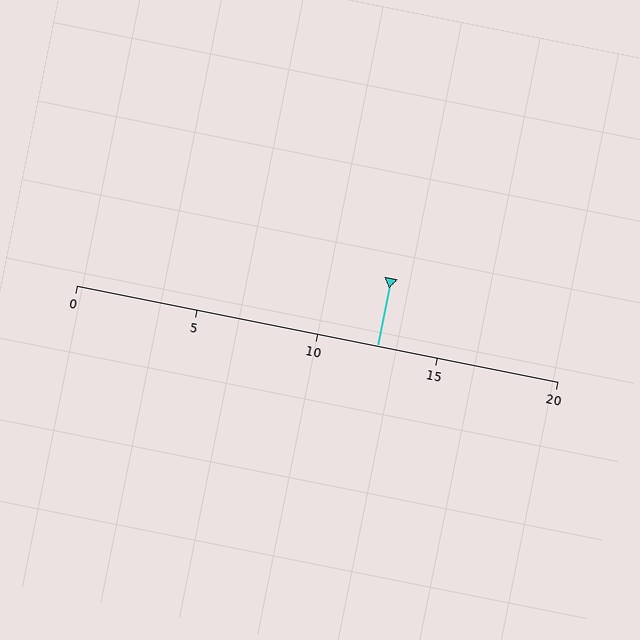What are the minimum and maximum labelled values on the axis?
The axis runs from 0 to 20.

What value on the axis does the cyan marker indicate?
The marker indicates approximately 12.5.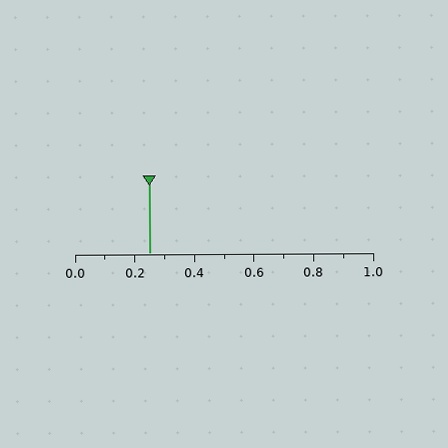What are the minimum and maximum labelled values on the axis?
The axis runs from 0.0 to 1.0.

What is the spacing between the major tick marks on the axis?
The major ticks are spaced 0.2 apart.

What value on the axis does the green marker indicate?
The marker indicates approximately 0.25.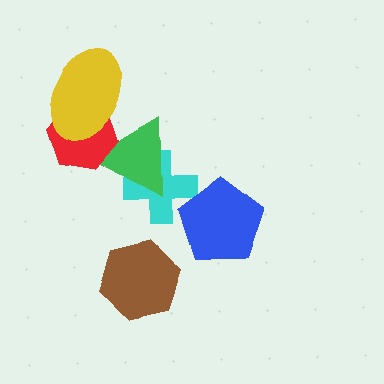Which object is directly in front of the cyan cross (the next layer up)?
The green triangle is directly in front of the cyan cross.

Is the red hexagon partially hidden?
Yes, it is partially covered by another shape.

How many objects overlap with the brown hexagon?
0 objects overlap with the brown hexagon.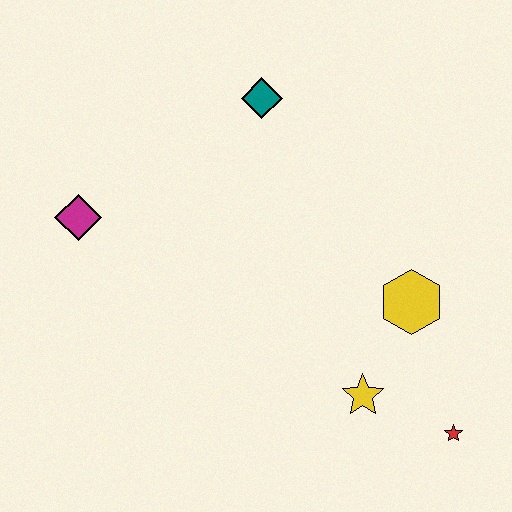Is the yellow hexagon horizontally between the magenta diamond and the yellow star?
No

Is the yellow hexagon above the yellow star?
Yes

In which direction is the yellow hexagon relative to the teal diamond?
The yellow hexagon is below the teal diamond.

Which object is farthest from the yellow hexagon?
The magenta diamond is farthest from the yellow hexagon.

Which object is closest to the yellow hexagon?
The yellow star is closest to the yellow hexagon.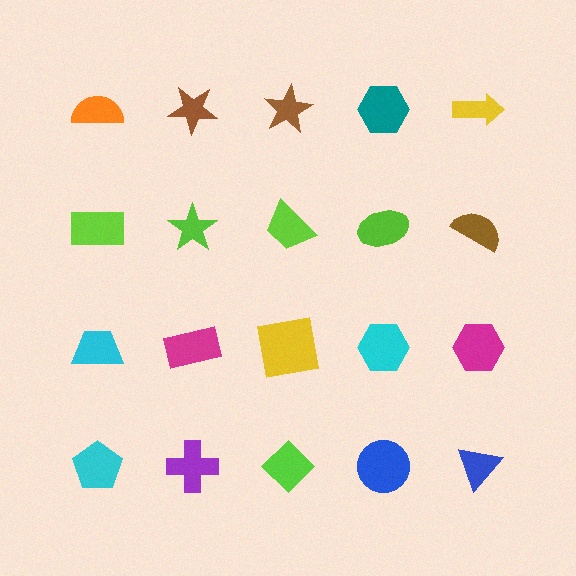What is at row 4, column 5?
A blue triangle.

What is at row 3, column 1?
A cyan trapezoid.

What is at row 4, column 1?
A cyan pentagon.